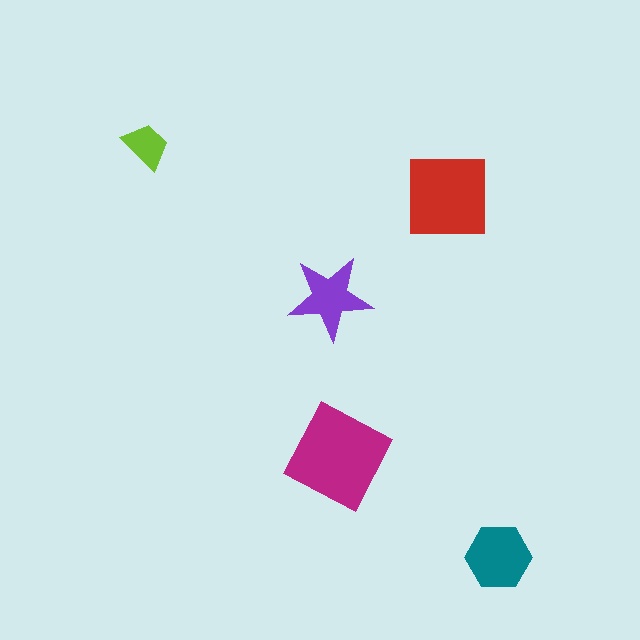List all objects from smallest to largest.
The lime trapezoid, the purple star, the teal hexagon, the red square, the magenta diamond.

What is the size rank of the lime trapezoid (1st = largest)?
5th.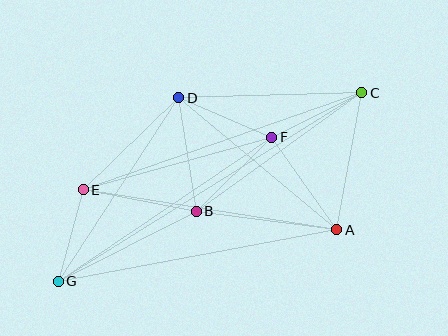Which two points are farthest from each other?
Points C and G are farthest from each other.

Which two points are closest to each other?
Points E and G are closest to each other.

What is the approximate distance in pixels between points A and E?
The distance between A and E is approximately 256 pixels.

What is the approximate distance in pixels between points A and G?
The distance between A and G is approximately 283 pixels.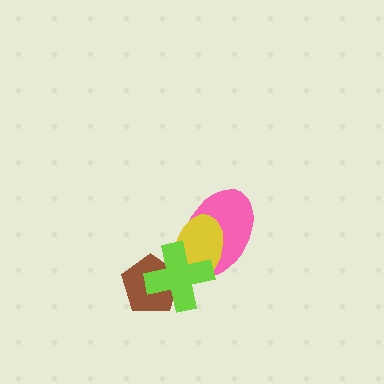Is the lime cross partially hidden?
No, no other shape covers it.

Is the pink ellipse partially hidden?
Yes, it is partially covered by another shape.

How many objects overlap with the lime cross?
3 objects overlap with the lime cross.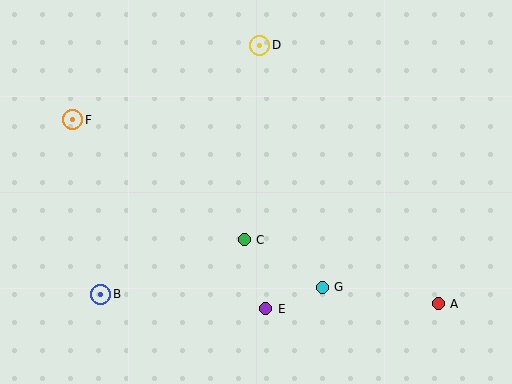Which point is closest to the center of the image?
Point C at (244, 240) is closest to the center.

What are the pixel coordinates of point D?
Point D is at (260, 45).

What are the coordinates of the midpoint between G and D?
The midpoint between G and D is at (291, 166).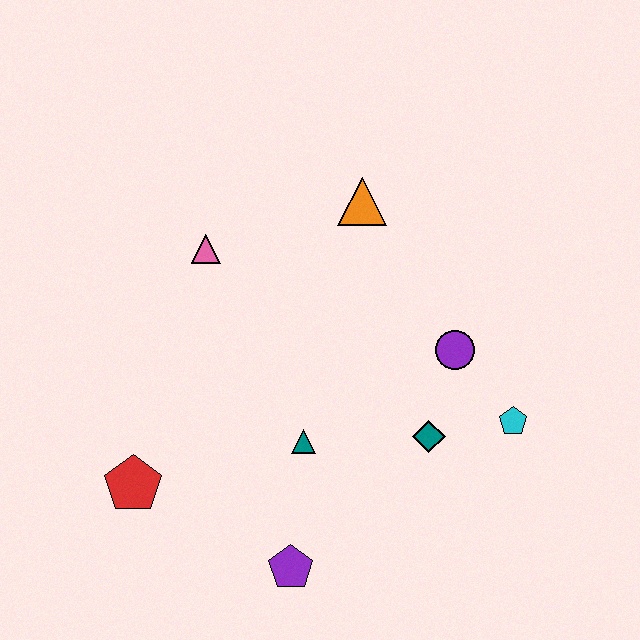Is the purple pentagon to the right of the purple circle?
No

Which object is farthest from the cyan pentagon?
The red pentagon is farthest from the cyan pentagon.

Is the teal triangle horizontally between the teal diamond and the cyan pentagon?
No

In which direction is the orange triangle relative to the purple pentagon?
The orange triangle is above the purple pentagon.